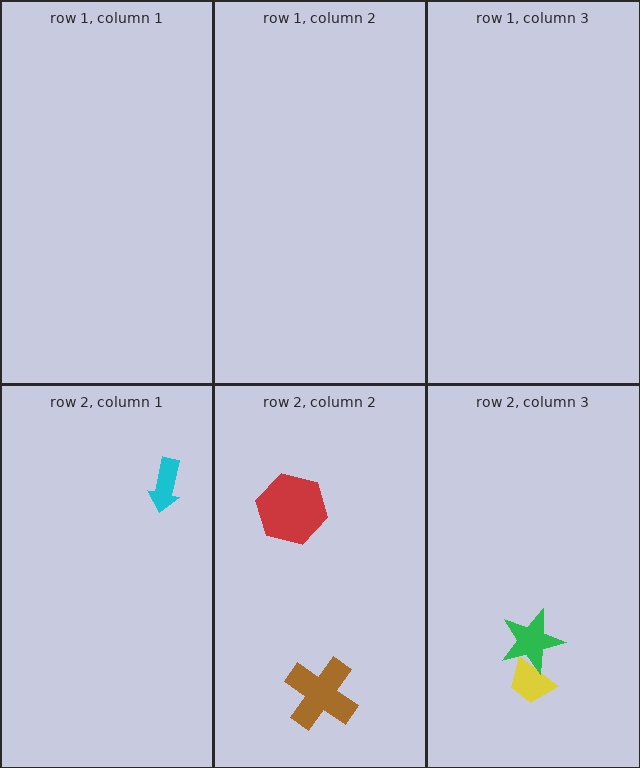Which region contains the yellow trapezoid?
The row 2, column 3 region.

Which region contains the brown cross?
The row 2, column 2 region.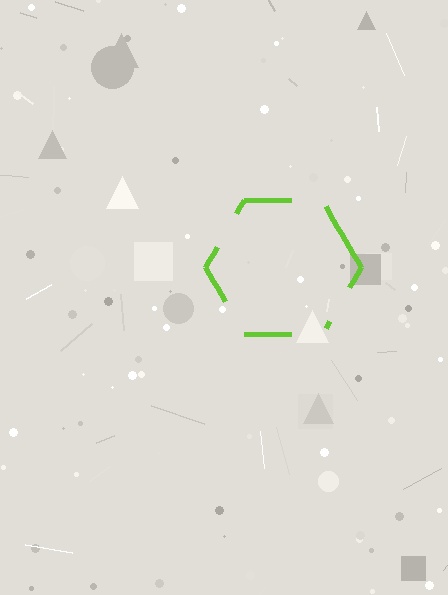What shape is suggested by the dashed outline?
The dashed outline suggests a hexagon.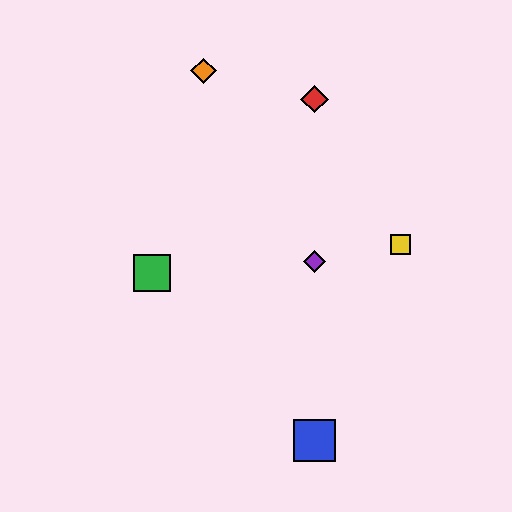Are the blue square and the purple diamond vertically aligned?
Yes, both are at x≈315.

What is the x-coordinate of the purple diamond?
The purple diamond is at x≈315.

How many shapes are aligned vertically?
3 shapes (the red diamond, the blue square, the purple diamond) are aligned vertically.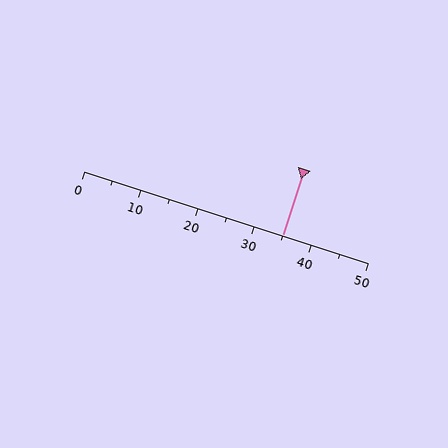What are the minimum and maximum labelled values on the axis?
The axis runs from 0 to 50.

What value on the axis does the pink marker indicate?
The marker indicates approximately 35.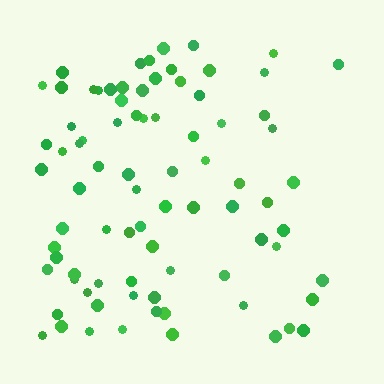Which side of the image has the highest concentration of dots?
The left.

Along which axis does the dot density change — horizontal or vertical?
Horizontal.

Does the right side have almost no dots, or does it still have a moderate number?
Still a moderate number, just noticeably fewer than the left.